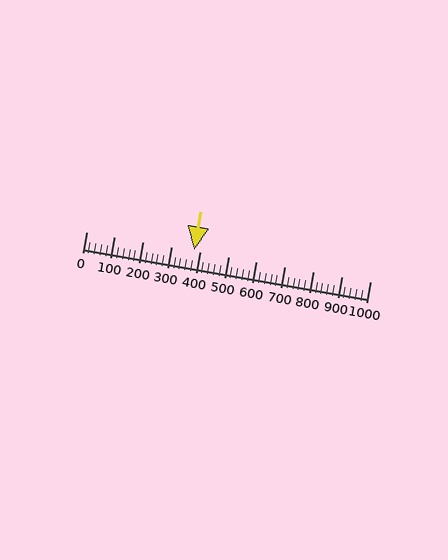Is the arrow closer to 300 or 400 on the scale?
The arrow is closer to 400.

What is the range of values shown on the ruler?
The ruler shows values from 0 to 1000.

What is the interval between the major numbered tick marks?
The major tick marks are spaced 100 units apart.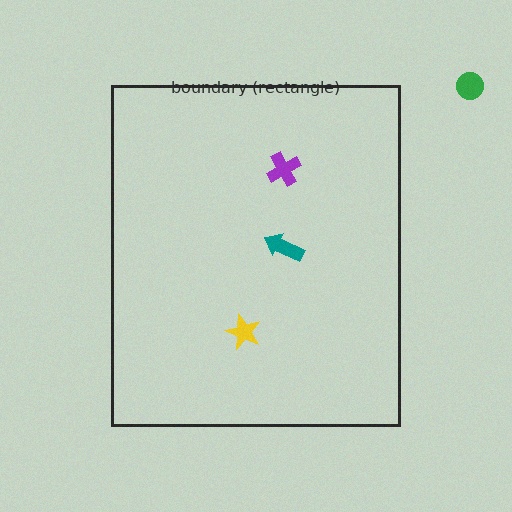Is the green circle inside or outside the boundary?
Outside.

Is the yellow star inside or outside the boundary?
Inside.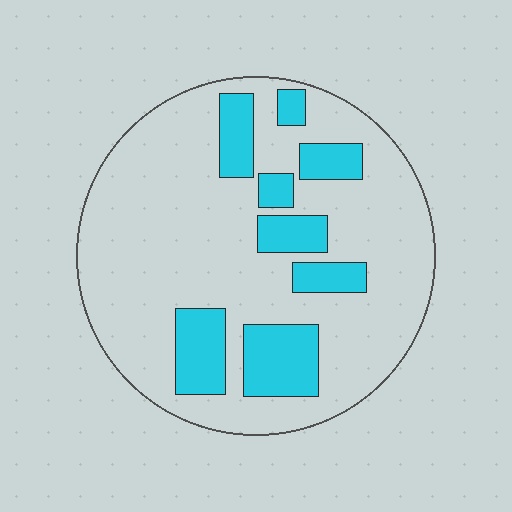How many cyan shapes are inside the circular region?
8.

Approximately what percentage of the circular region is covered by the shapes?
Approximately 20%.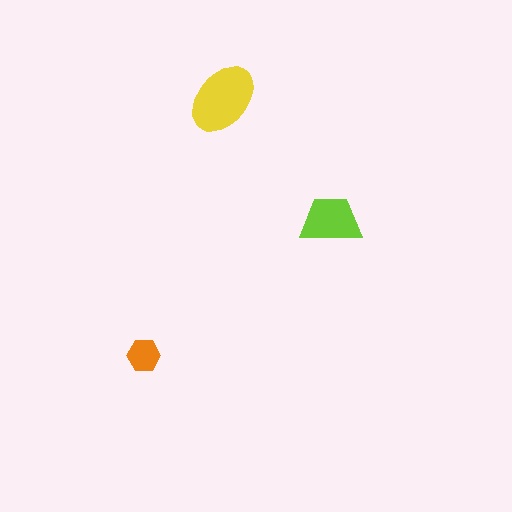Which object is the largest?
The yellow ellipse.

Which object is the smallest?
The orange hexagon.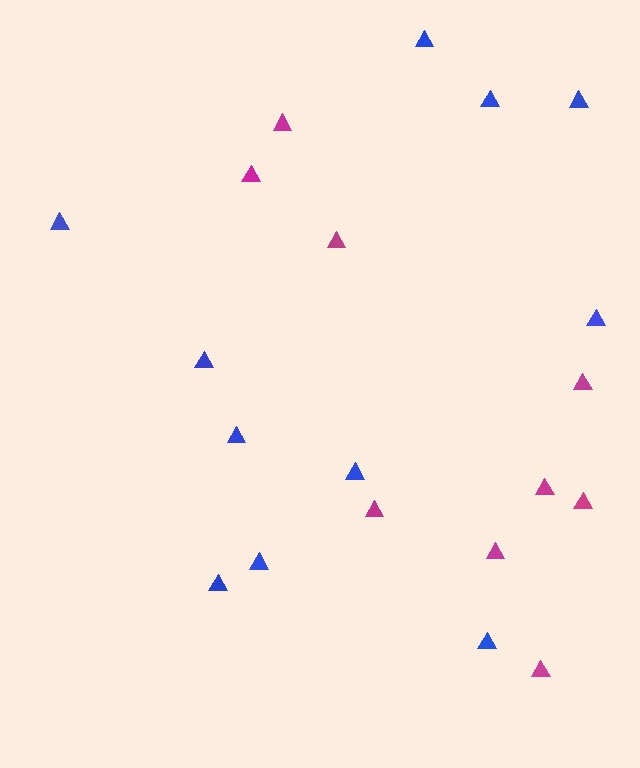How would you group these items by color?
There are 2 groups: one group of magenta triangles (9) and one group of blue triangles (11).